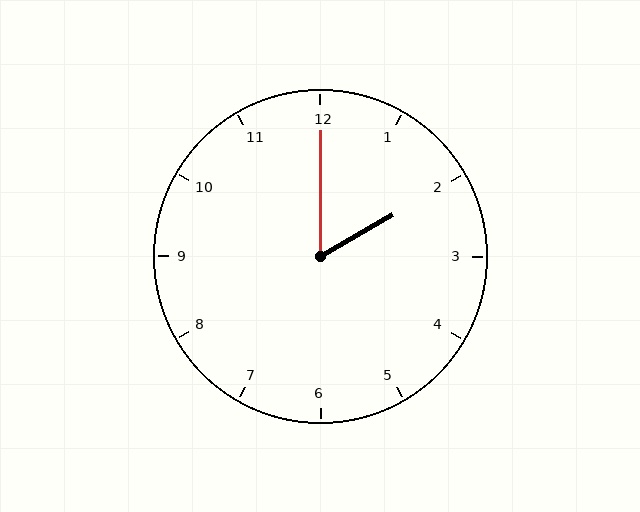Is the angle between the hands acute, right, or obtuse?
It is acute.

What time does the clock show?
2:00.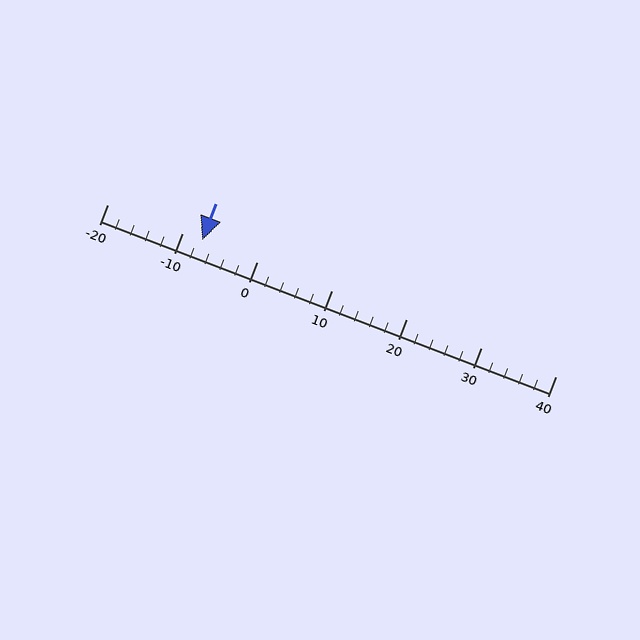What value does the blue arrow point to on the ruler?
The blue arrow points to approximately -7.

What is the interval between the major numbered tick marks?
The major tick marks are spaced 10 units apart.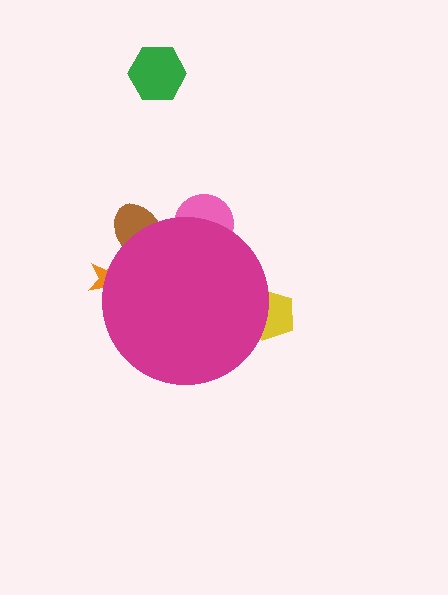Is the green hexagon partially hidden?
No, the green hexagon is fully visible.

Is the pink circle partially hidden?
Yes, the pink circle is partially hidden behind the magenta circle.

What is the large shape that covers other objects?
A magenta circle.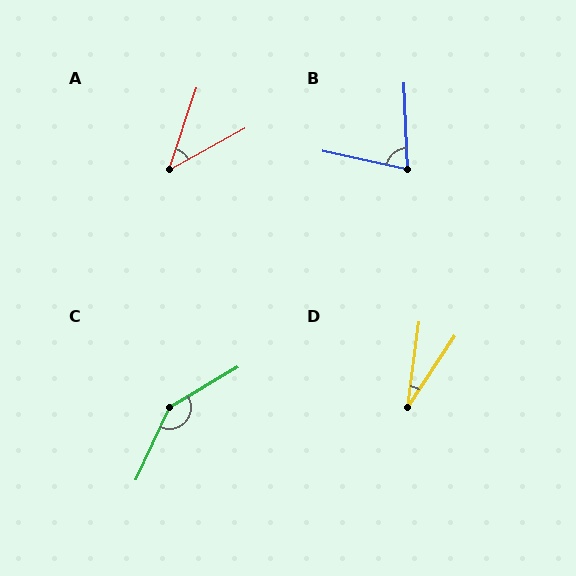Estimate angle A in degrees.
Approximately 43 degrees.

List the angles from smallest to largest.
D (26°), A (43°), B (75°), C (146°).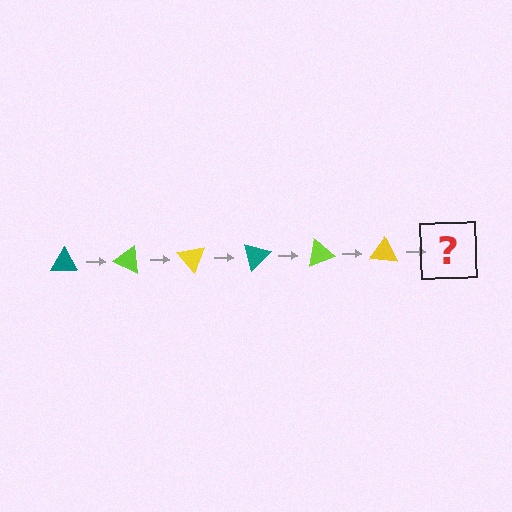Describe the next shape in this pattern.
It should be a teal triangle, rotated 150 degrees from the start.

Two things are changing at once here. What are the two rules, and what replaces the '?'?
The two rules are that it rotates 25 degrees each step and the color cycles through teal, lime, and yellow. The '?' should be a teal triangle, rotated 150 degrees from the start.